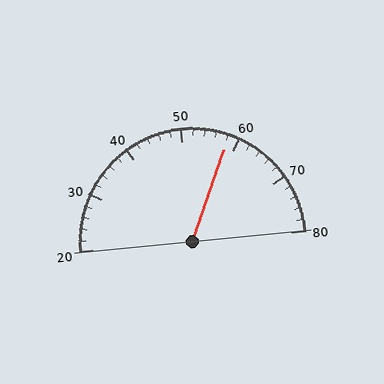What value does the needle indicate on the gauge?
The needle indicates approximately 58.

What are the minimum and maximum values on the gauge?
The gauge ranges from 20 to 80.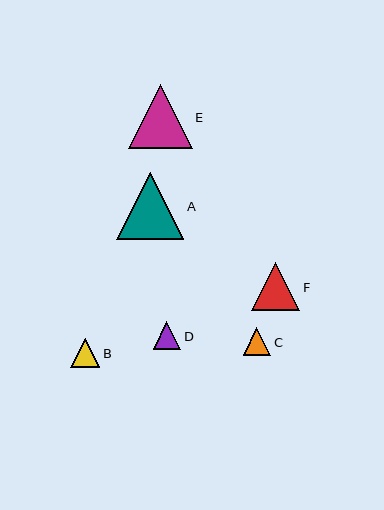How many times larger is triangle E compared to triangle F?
Triangle E is approximately 1.3 times the size of triangle F.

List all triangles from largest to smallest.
From largest to smallest: A, E, F, B, D, C.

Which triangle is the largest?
Triangle A is the largest with a size of approximately 67 pixels.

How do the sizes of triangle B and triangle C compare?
Triangle B and triangle C are approximately the same size.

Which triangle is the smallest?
Triangle C is the smallest with a size of approximately 28 pixels.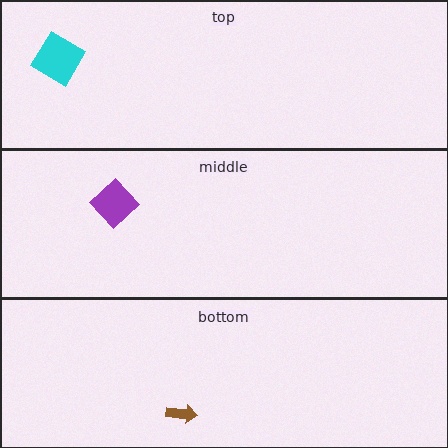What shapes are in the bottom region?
The brown arrow.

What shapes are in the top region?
The cyan diamond.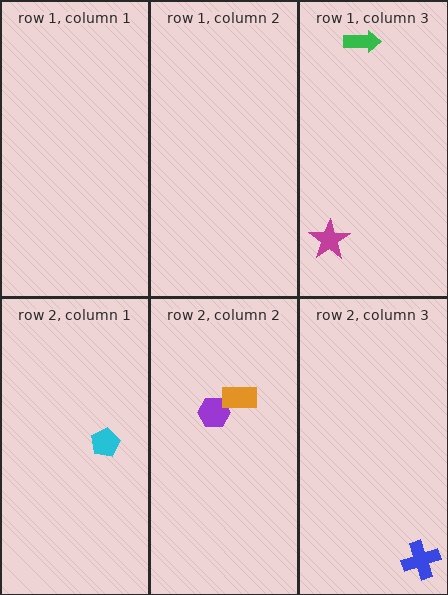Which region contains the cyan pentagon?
The row 2, column 1 region.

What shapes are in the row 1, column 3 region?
The green arrow, the magenta star.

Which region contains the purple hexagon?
The row 2, column 2 region.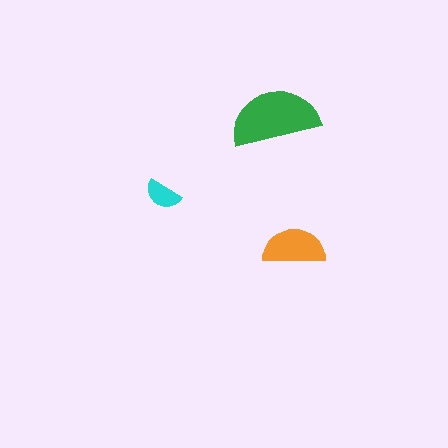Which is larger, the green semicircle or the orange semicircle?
The green one.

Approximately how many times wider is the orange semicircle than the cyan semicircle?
About 1.5 times wider.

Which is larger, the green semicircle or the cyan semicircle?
The green one.